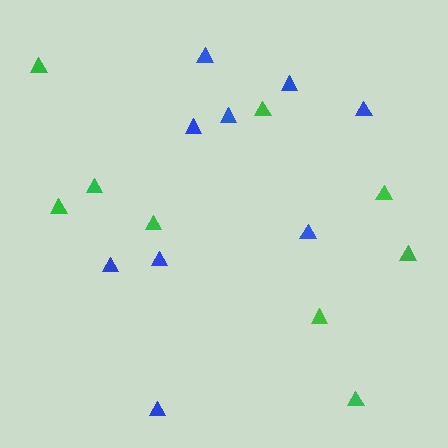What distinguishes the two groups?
There are 2 groups: one group of green triangles (9) and one group of blue triangles (9).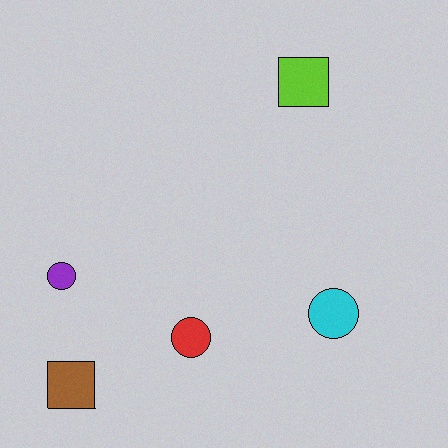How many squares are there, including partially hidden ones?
There are 2 squares.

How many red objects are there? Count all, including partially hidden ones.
There is 1 red object.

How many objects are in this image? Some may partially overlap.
There are 5 objects.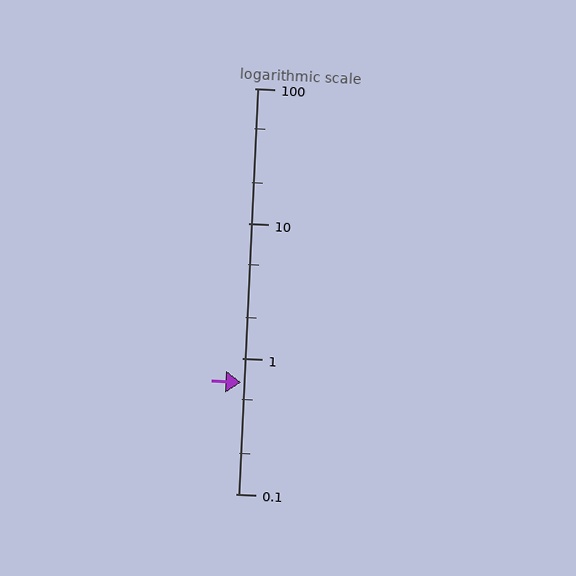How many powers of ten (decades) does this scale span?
The scale spans 3 decades, from 0.1 to 100.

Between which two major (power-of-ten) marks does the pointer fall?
The pointer is between 0.1 and 1.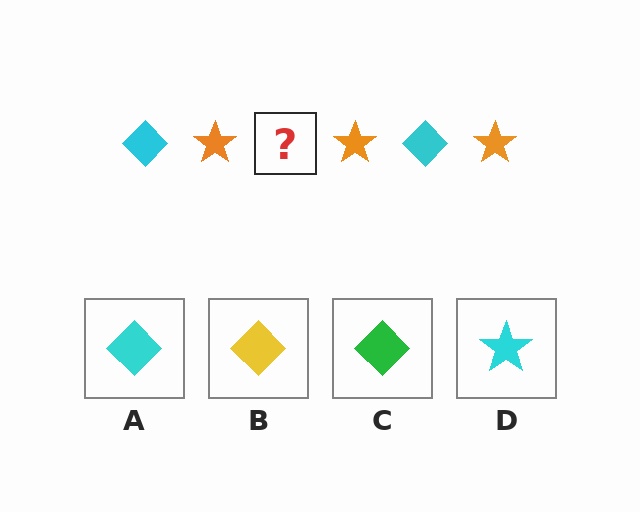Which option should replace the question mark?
Option A.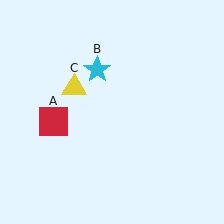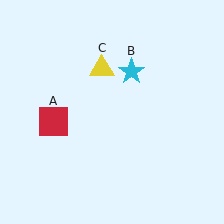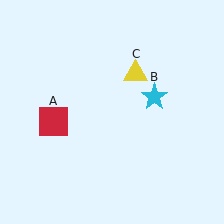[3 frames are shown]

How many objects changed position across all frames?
2 objects changed position: cyan star (object B), yellow triangle (object C).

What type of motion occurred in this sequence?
The cyan star (object B), yellow triangle (object C) rotated clockwise around the center of the scene.